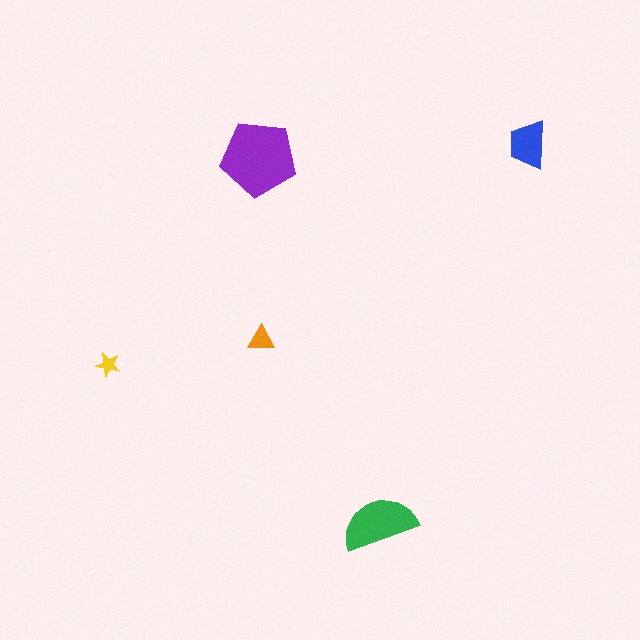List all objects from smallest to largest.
The yellow star, the orange triangle, the blue trapezoid, the green semicircle, the purple pentagon.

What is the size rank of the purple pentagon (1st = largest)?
1st.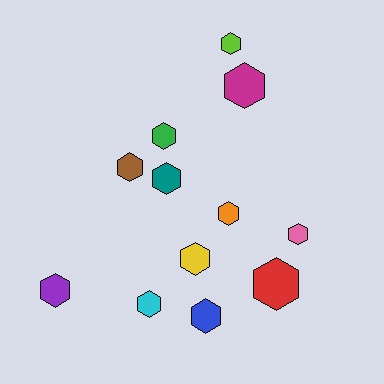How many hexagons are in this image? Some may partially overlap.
There are 12 hexagons.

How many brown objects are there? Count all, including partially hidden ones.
There is 1 brown object.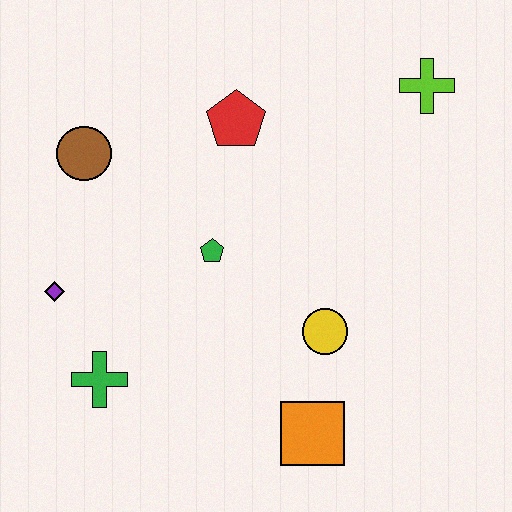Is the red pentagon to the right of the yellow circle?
No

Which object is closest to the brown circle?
The purple diamond is closest to the brown circle.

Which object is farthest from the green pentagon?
The lime cross is farthest from the green pentagon.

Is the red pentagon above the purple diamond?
Yes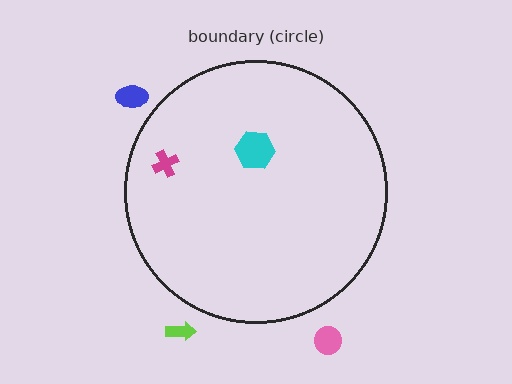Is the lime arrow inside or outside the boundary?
Outside.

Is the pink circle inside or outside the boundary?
Outside.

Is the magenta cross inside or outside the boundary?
Inside.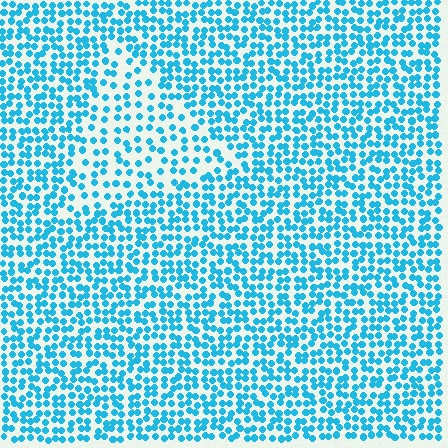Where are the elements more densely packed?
The elements are more densely packed outside the triangle boundary.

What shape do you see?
I see a triangle.